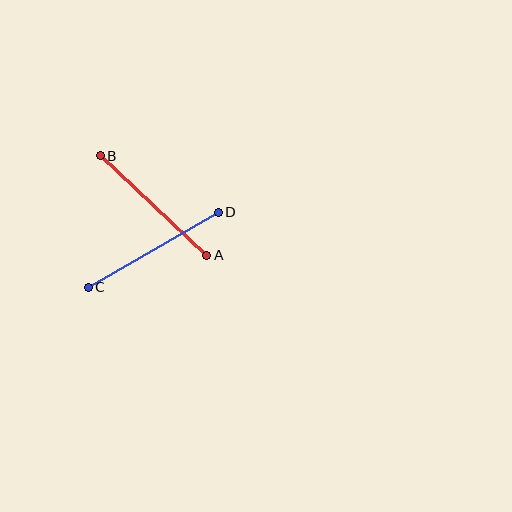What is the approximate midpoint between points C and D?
The midpoint is at approximately (153, 250) pixels.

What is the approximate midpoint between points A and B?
The midpoint is at approximately (153, 205) pixels.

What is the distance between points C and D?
The distance is approximately 150 pixels.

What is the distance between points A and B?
The distance is approximately 146 pixels.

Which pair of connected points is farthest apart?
Points C and D are farthest apart.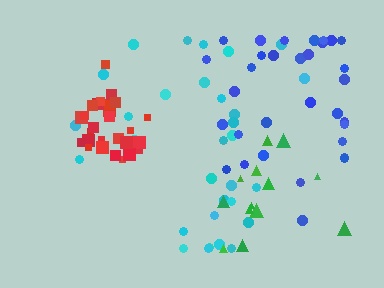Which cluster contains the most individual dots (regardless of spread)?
Cyan (32).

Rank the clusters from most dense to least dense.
red, blue, cyan, green.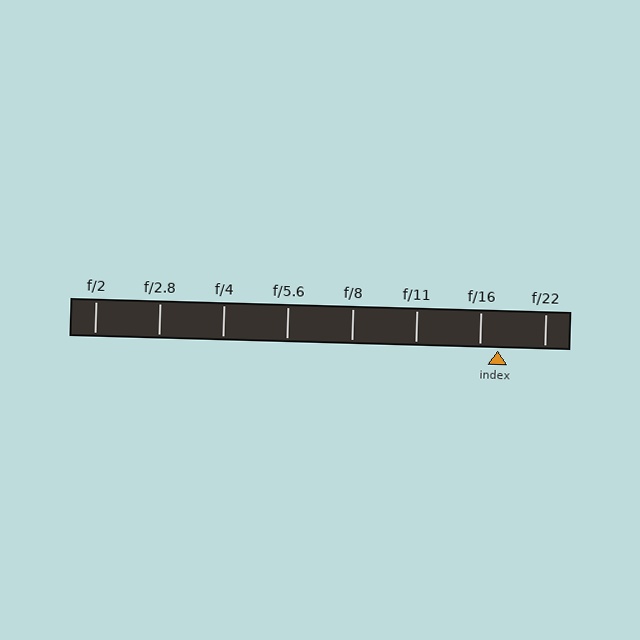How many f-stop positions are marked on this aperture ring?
There are 8 f-stop positions marked.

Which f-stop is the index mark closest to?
The index mark is closest to f/16.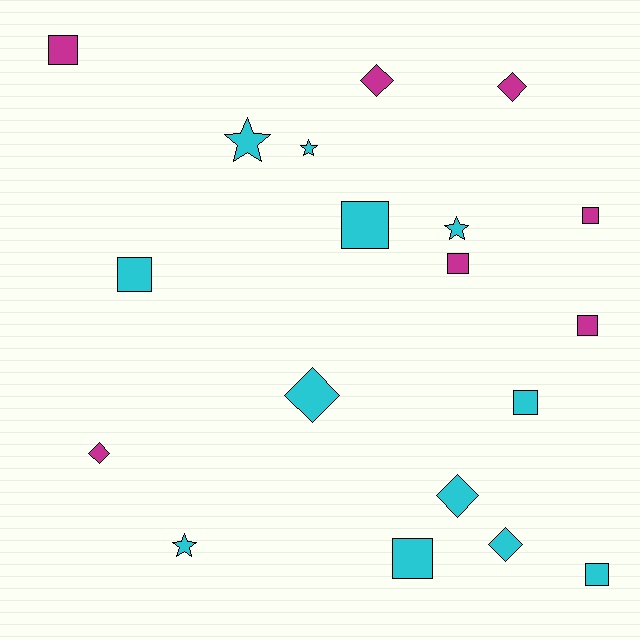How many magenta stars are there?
There are no magenta stars.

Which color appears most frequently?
Cyan, with 12 objects.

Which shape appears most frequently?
Square, with 9 objects.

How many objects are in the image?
There are 19 objects.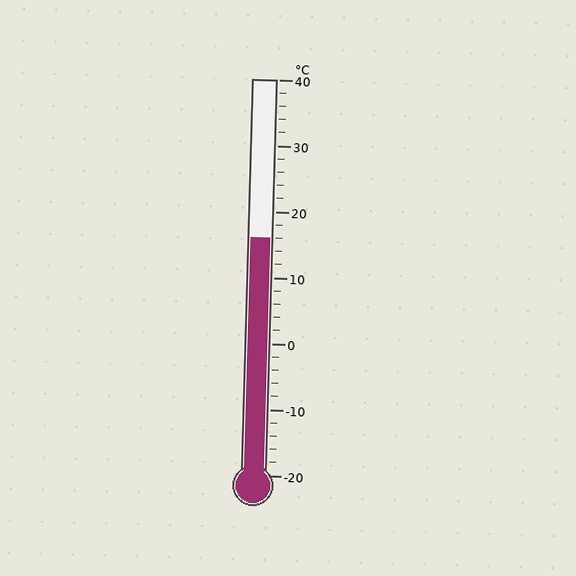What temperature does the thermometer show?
The thermometer shows approximately 16°C.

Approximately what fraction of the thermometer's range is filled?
The thermometer is filled to approximately 60% of its range.